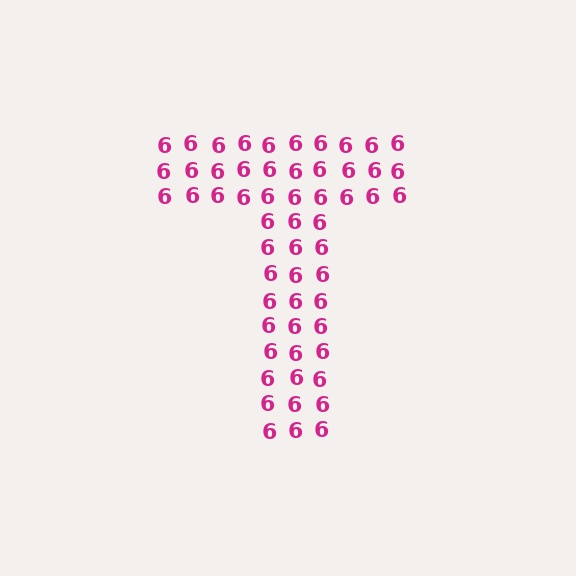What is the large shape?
The large shape is the letter T.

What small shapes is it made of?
It is made of small digit 6's.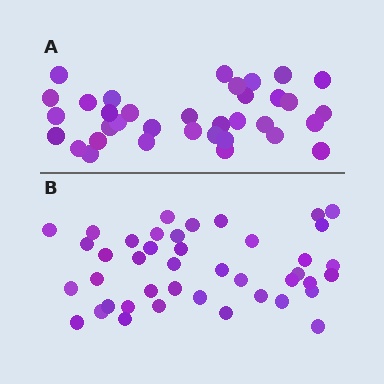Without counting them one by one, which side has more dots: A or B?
Region B (the bottom region) has more dots.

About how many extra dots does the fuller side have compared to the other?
Region B has roughly 8 or so more dots than region A.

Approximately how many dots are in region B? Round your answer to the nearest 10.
About 40 dots. (The exact count is 42, which rounds to 40.)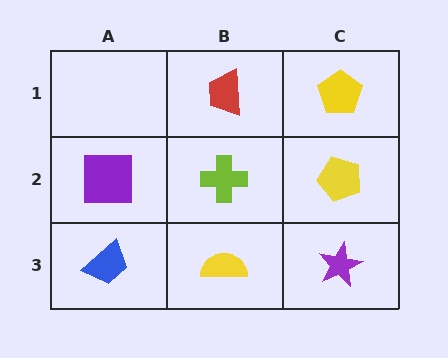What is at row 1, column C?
A yellow pentagon.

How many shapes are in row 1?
2 shapes.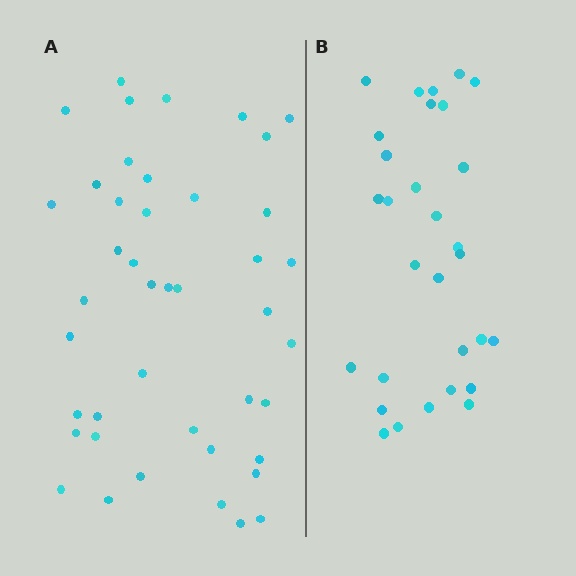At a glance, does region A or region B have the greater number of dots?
Region A (the left region) has more dots.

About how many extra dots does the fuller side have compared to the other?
Region A has approximately 15 more dots than region B.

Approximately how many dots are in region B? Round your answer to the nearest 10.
About 30 dots.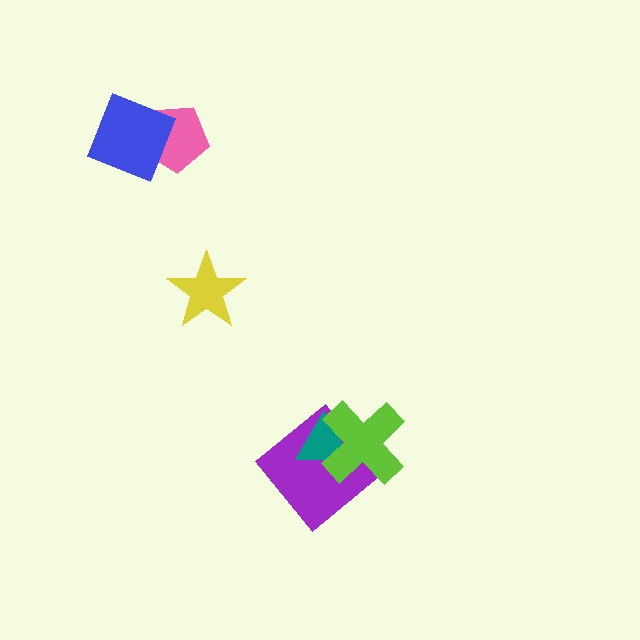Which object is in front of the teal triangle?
The lime cross is in front of the teal triangle.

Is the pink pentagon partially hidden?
Yes, it is partially covered by another shape.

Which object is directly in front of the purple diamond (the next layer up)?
The teal triangle is directly in front of the purple diamond.